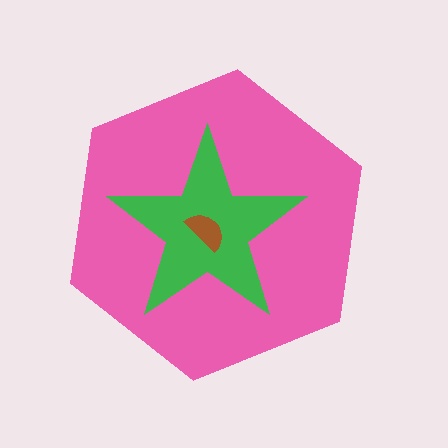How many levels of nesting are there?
3.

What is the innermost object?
The brown semicircle.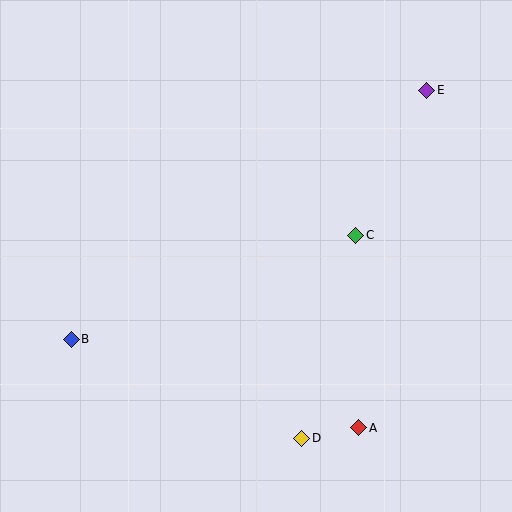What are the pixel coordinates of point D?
Point D is at (302, 438).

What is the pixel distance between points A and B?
The distance between A and B is 301 pixels.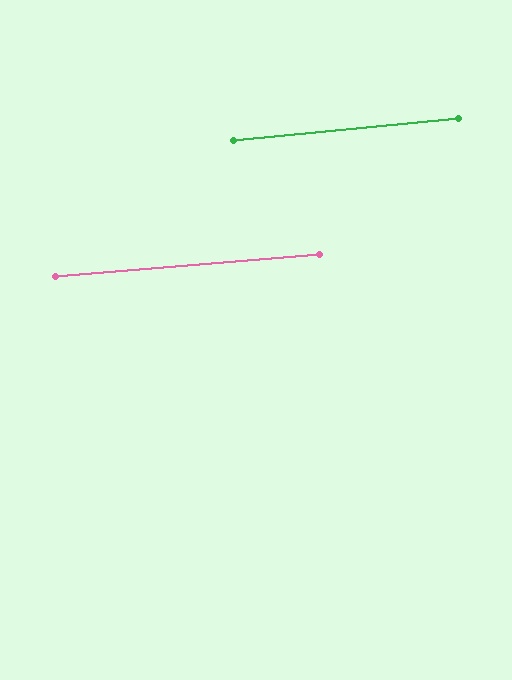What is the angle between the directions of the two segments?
Approximately 1 degree.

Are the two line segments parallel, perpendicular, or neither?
Parallel — their directions differ by only 0.8°.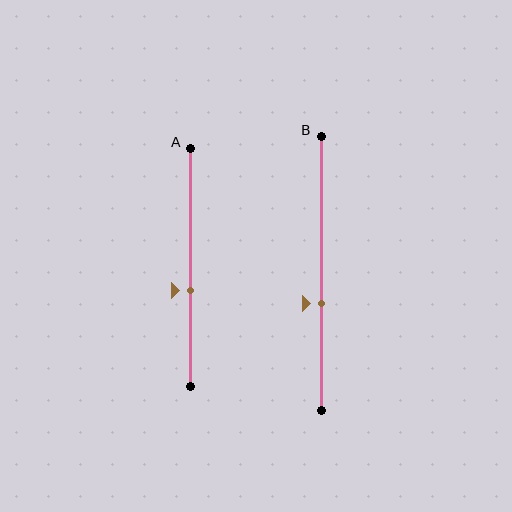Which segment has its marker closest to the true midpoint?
Segment A has its marker closest to the true midpoint.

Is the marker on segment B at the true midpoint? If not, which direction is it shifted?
No, the marker on segment B is shifted downward by about 11% of the segment length.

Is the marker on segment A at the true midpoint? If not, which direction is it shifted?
No, the marker on segment A is shifted downward by about 10% of the segment length.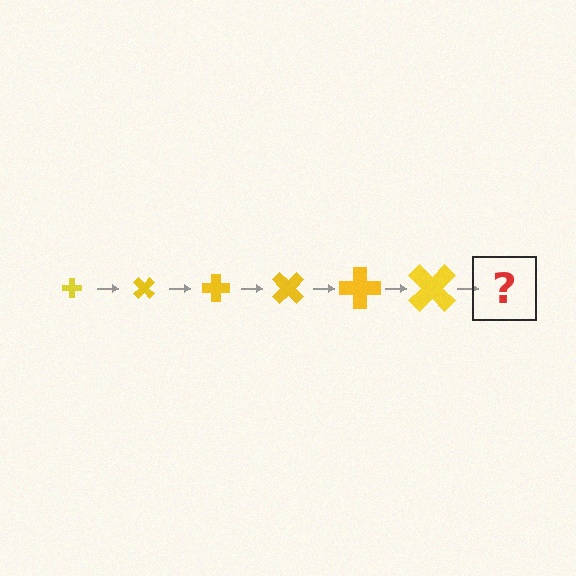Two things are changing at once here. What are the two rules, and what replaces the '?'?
The two rules are that the cross grows larger each step and it rotates 45 degrees each step. The '?' should be a cross, larger than the previous one and rotated 270 degrees from the start.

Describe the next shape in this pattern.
It should be a cross, larger than the previous one and rotated 270 degrees from the start.